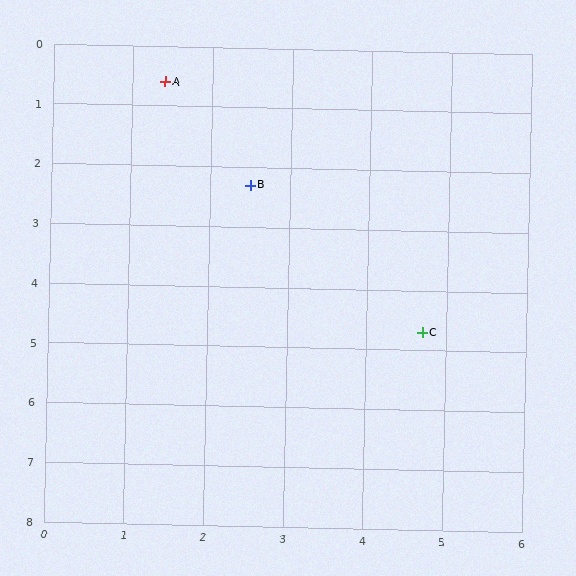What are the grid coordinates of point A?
Point A is at approximately (1.4, 0.6).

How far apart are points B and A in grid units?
Points B and A are about 2.0 grid units apart.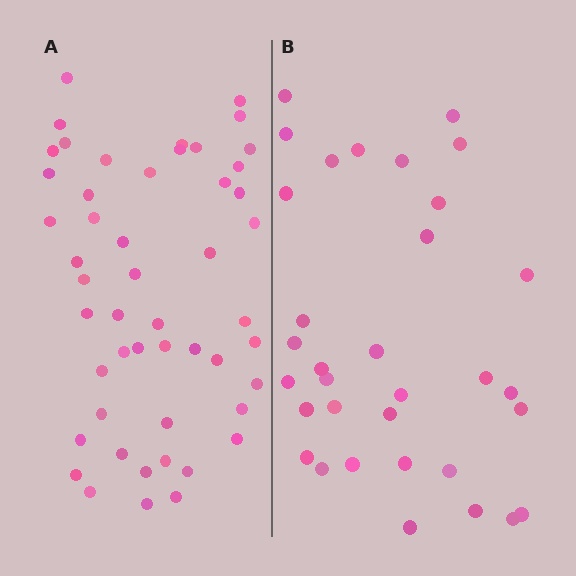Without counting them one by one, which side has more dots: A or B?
Region A (the left region) has more dots.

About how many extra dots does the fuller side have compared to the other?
Region A has approximately 15 more dots than region B.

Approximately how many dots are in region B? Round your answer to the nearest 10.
About 30 dots. (The exact count is 33, which rounds to 30.)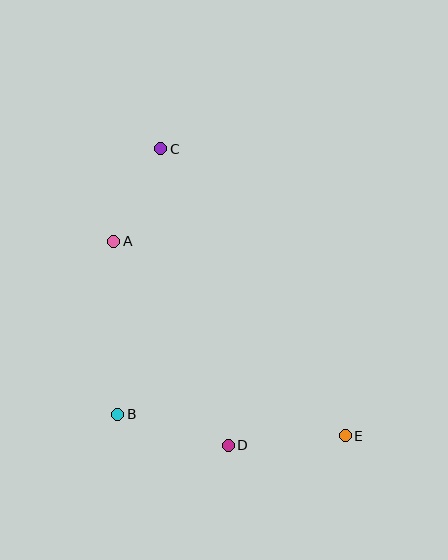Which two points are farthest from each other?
Points C and E are farthest from each other.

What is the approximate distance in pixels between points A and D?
The distance between A and D is approximately 234 pixels.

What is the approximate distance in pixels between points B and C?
The distance between B and C is approximately 269 pixels.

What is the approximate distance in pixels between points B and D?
The distance between B and D is approximately 114 pixels.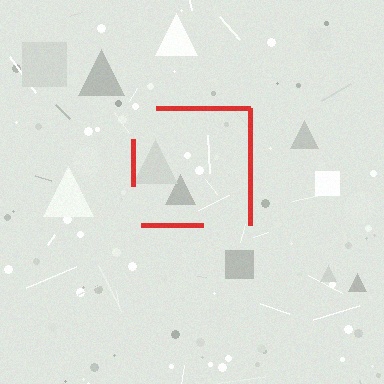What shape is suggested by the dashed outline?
The dashed outline suggests a square.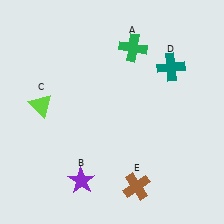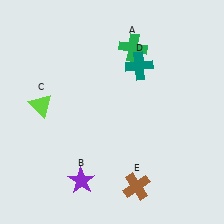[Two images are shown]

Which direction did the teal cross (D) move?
The teal cross (D) moved left.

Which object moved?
The teal cross (D) moved left.